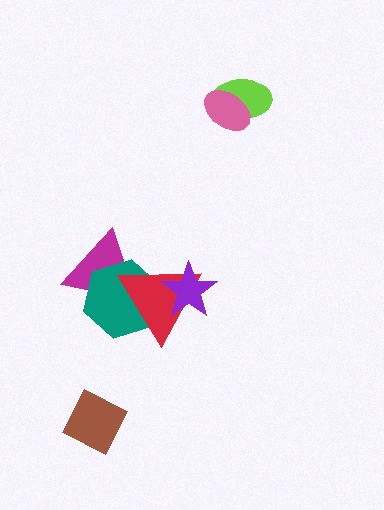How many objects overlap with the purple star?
1 object overlaps with the purple star.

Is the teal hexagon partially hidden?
Yes, it is partially covered by another shape.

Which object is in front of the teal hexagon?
The red triangle is in front of the teal hexagon.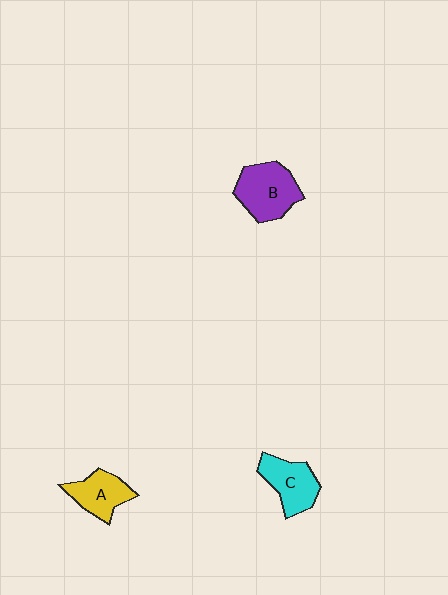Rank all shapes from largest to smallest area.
From largest to smallest: B (purple), C (cyan), A (yellow).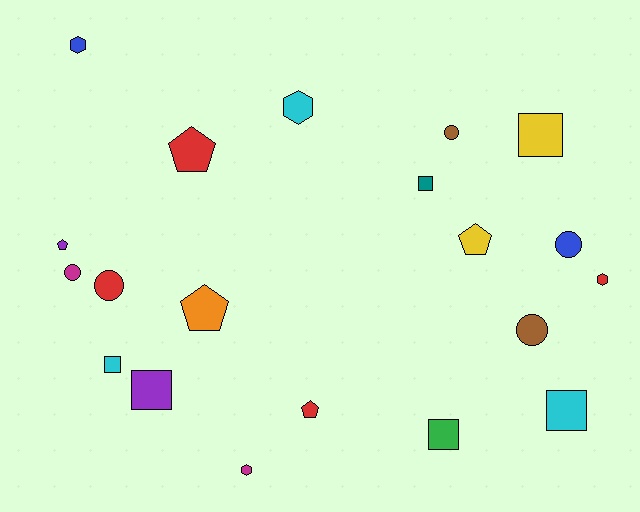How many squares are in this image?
There are 6 squares.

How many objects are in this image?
There are 20 objects.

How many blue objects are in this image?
There are 2 blue objects.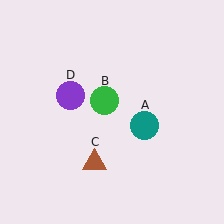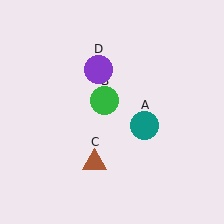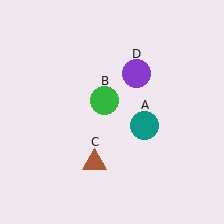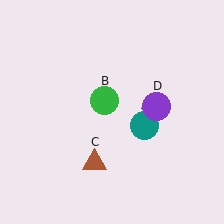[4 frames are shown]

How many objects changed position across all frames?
1 object changed position: purple circle (object D).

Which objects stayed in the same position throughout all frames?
Teal circle (object A) and green circle (object B) and brown triangle (object C) remained stationary.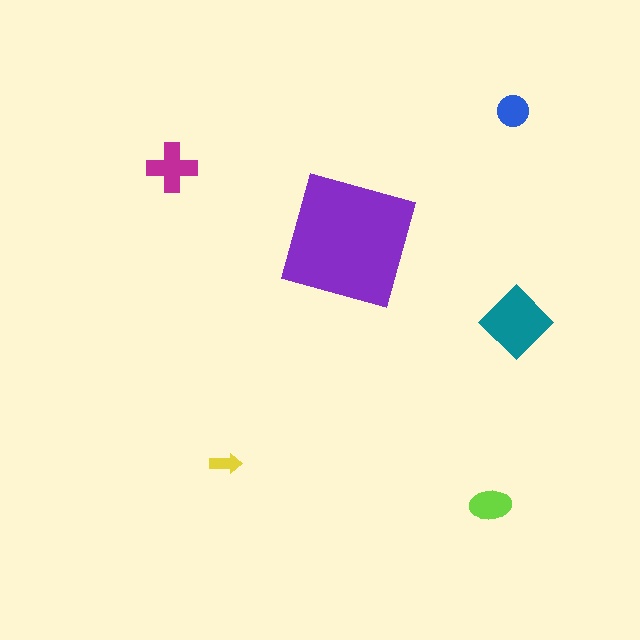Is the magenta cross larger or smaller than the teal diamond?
Smaller.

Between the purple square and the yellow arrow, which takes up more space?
The purple square.